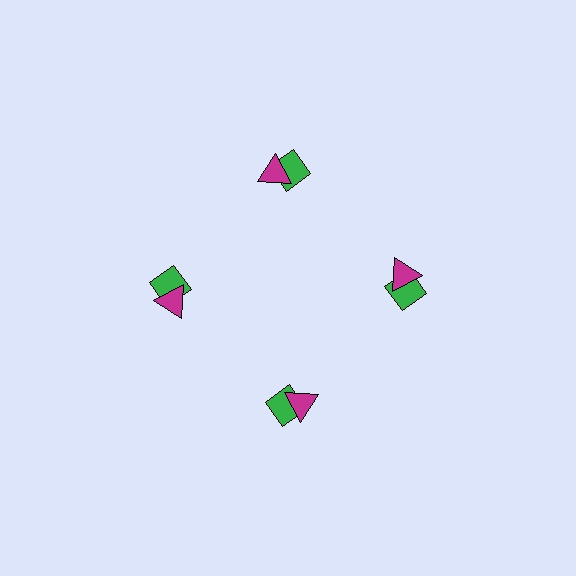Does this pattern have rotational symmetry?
Yes, this pattern has 4-fold rotational symmetry. It looks the same after rotating 90 degrees around the center.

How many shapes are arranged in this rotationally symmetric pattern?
There are 8 shapes, arranged in 4 groups of 2.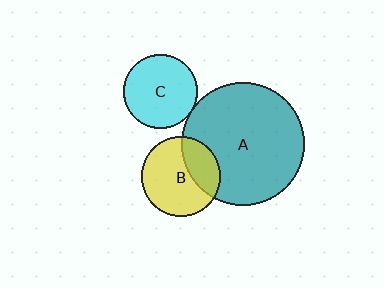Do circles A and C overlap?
Yes.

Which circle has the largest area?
Circle A (teal).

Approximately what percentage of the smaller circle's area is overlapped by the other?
Approximately 5%.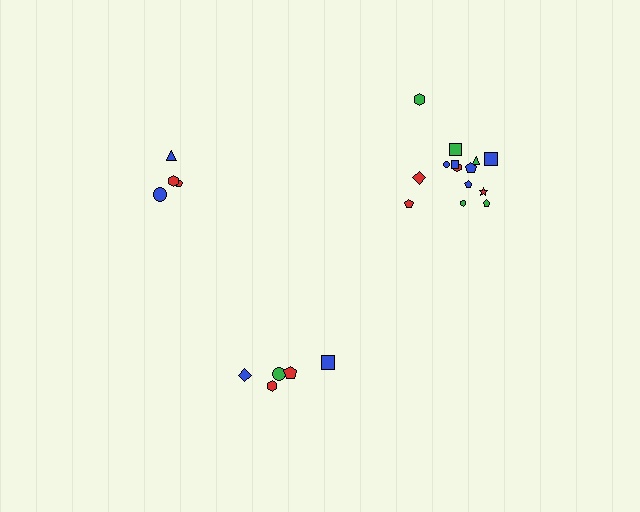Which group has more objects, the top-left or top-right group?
The top-right group.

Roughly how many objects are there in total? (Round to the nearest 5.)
Roughly 25 objects in total.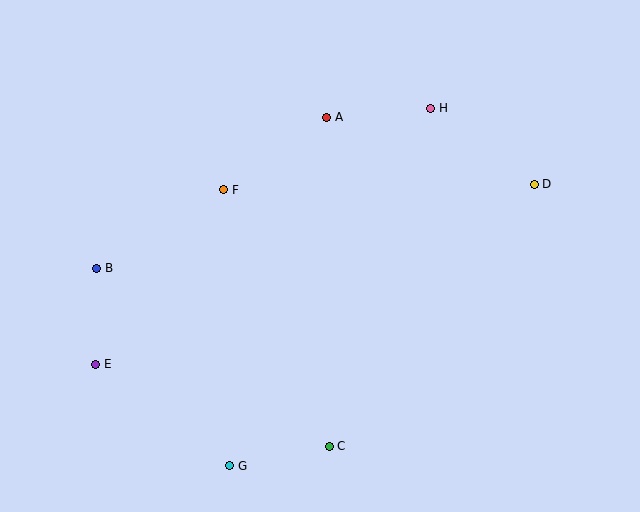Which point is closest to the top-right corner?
Point D is closest to the top-right corner.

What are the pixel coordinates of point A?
Point A is at (327, 118).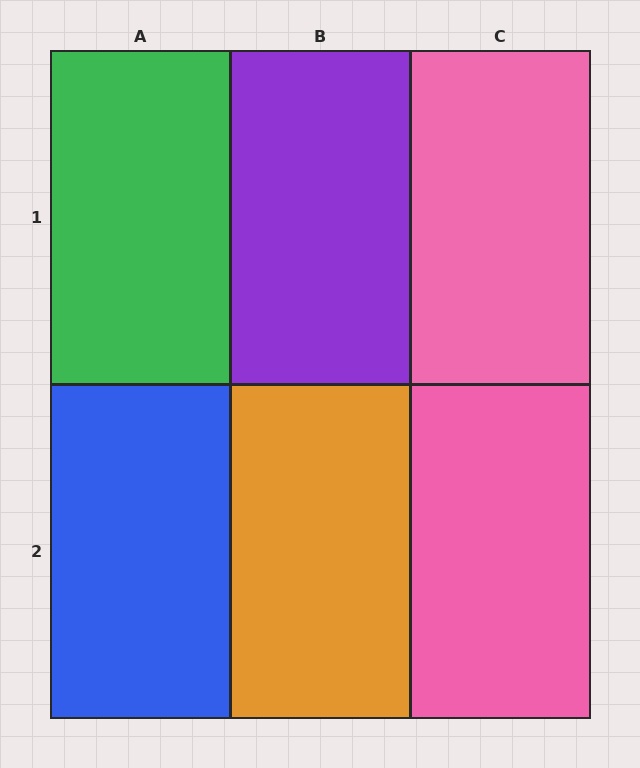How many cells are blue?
1 cell is blue.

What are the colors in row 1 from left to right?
Green, purple, pink.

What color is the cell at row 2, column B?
Orange.